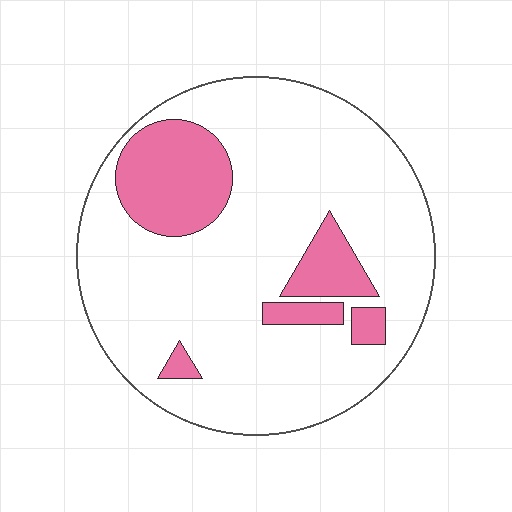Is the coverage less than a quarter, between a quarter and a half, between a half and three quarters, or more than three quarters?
Less than a quarter.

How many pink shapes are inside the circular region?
5.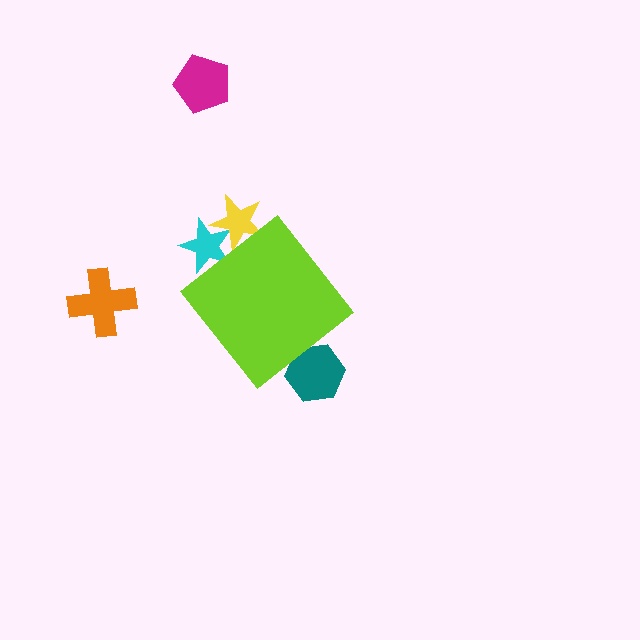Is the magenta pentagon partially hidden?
No, the magenta pentagon is fully visible.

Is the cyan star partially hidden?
Yes, the cyan star is partially hidden behind the lime diamond.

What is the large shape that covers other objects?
A lime diamond.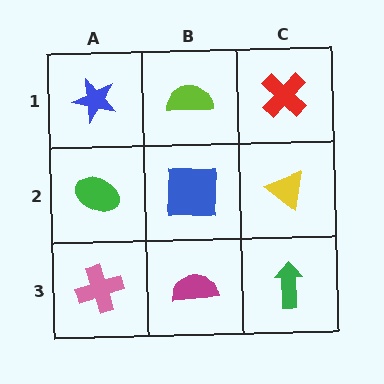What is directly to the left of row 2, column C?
A blue square.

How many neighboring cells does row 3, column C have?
2.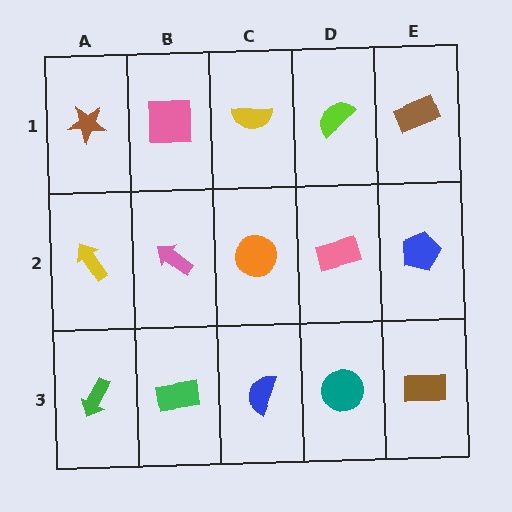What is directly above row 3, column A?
A yellow arrow.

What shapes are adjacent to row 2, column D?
A lime semicircle (row 1, column D), a teal circle (row 3, column D), an orange circle (row 2, column C), a blue pentagon (row 2, column E).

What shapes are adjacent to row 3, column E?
A blue pentagon (row 2, column E), a teal circle (row 3, column D).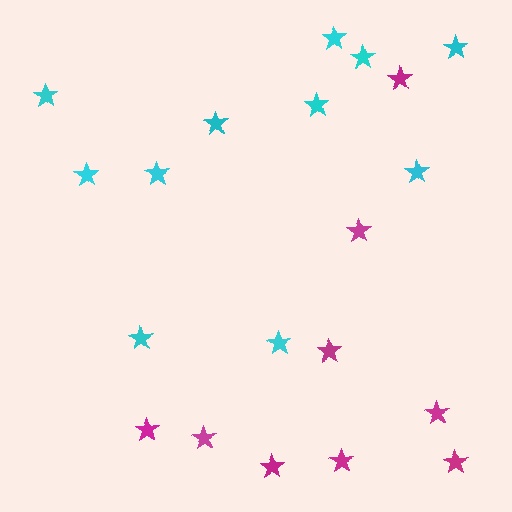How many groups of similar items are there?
There are 2 groups: one group of cyan stars (11) and one group of magenta stars (9).